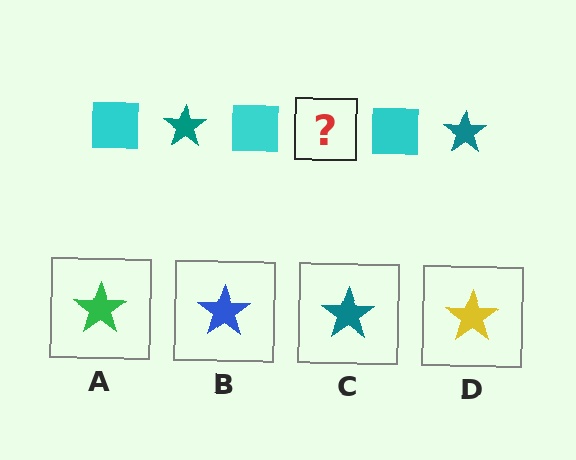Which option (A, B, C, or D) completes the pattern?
C.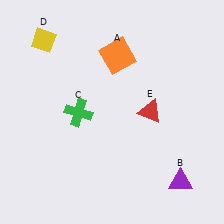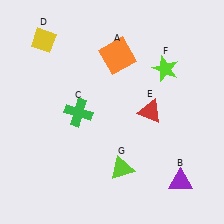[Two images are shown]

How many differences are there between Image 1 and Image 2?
There are 2 differences between the two images.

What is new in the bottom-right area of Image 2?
A lime triangle (G) was added in the bottom-right area of Image 2.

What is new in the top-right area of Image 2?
A lime star (F) was added in the top-right area of Image 2.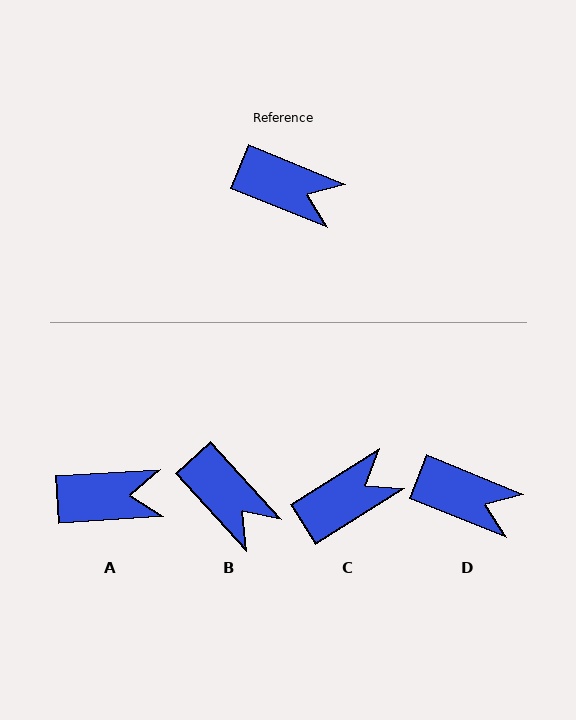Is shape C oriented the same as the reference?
No, it is off by about 54 degrees.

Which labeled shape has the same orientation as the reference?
D.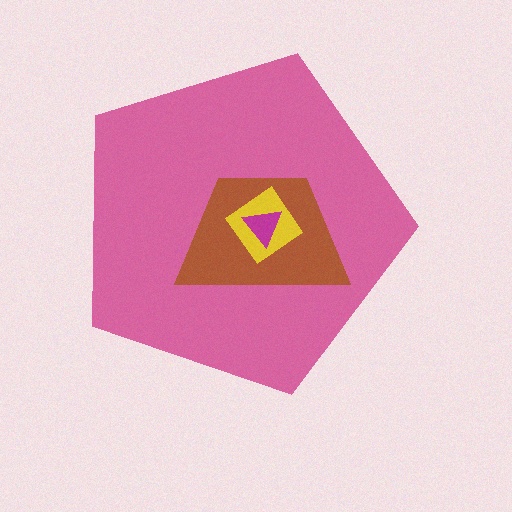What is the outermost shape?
The pink pentagon.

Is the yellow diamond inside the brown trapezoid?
Yes.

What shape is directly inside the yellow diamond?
The magenta triangle.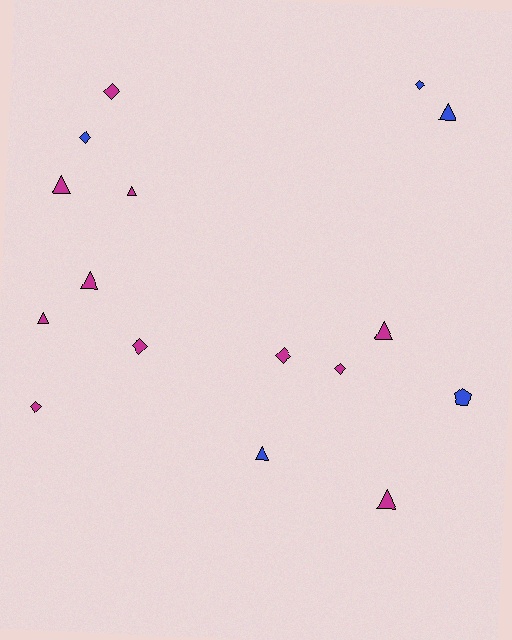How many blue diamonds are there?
There are 2 blue diamonds.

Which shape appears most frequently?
Triangle, with 8 objects.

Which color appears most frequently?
Magenta, with 11 objects.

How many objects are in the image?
There are 16 objects.